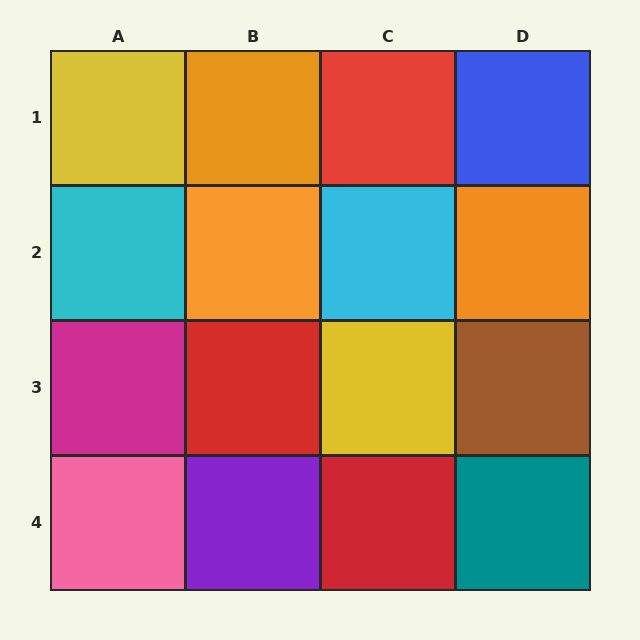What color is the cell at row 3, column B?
Red.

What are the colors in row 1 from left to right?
Yellow, orange, red, blue.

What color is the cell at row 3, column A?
Magenta.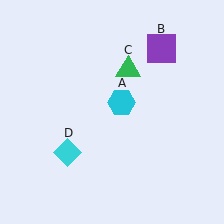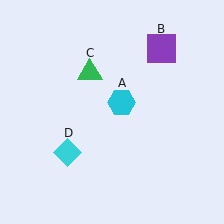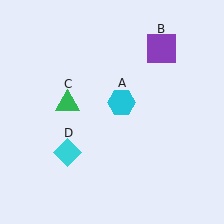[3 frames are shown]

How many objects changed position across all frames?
1 object changed position: green triangle (object C).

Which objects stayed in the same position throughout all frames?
Cyan hexagon (object A) and purple square (object B) and cyan diamond (object D) remained stationary.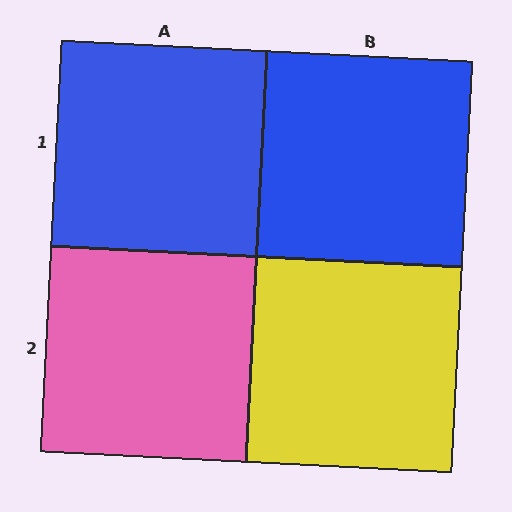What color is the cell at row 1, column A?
Blue.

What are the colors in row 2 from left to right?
Pink, yellow.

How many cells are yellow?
1 cell is yellow.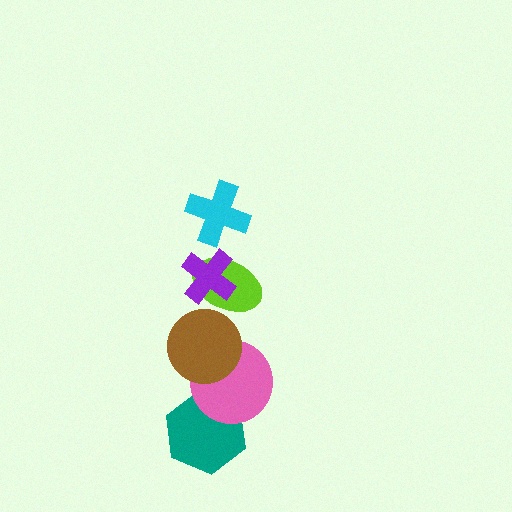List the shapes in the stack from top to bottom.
From top to bottom: the cyan cross, the purple cross, the lime ellipse, the brown circle, the pink circle, the teal hexagon.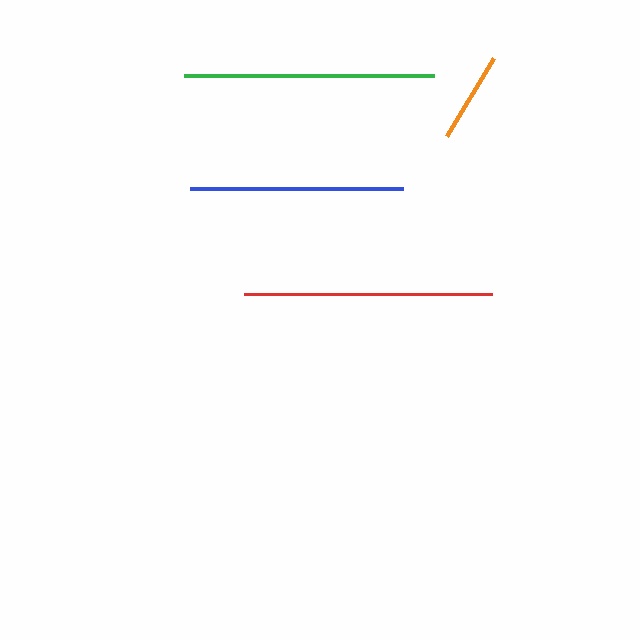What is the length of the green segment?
The green segment is approximately 250 pixels long.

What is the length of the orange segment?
The orange segment is approximately 91 pixels long.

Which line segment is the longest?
The green line is the longest at approximately 250 pixels.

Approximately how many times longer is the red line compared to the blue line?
The red line is approximately 1.2 times the length of the blue line.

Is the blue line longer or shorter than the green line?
The green line is longer than the blue line.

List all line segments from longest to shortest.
From longest to shortest: green, red, blue, orange.